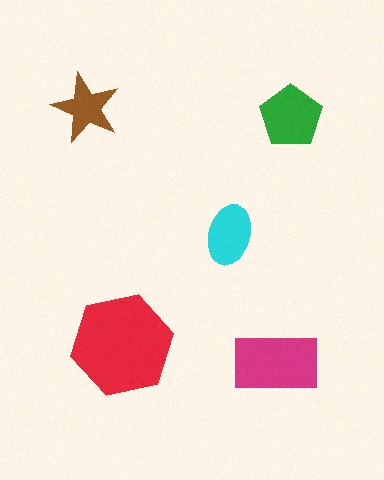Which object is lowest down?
The magenta rectangle is bottommost.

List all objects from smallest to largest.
The brown star, the cyan ellipse, the green pentagon, the magenta rectangle, the red hexagon.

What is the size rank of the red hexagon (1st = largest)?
1st.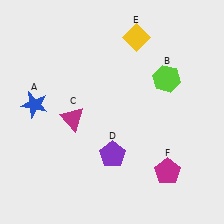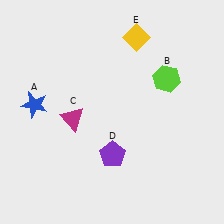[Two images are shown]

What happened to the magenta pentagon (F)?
The magenta pentagon (F) was removed in Image 2. It was in the bottom-right area of Image 1.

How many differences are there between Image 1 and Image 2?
There is 1 difference between the two images.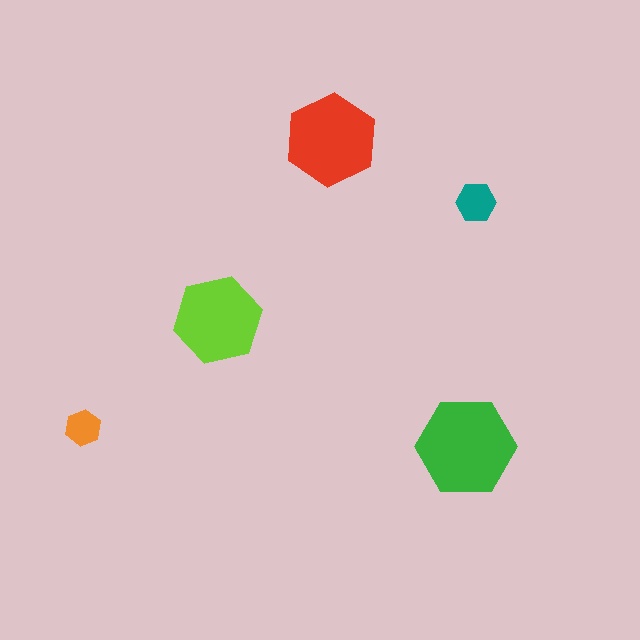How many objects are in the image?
There are 5 objects in the image.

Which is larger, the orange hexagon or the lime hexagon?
The lime one.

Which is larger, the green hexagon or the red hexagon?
The green one.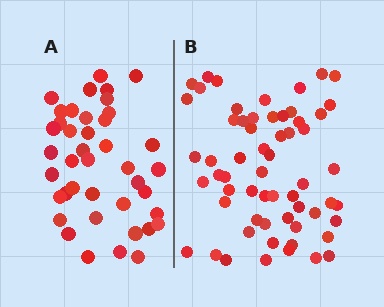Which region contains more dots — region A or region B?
Region B (the right region) has more dots.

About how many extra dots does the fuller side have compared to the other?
Region B has approximately 20 more dots than region A.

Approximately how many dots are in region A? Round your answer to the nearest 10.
About 40 dots. (The exact count is 41, which rounds to 40.)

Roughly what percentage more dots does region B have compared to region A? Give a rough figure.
About 45% more.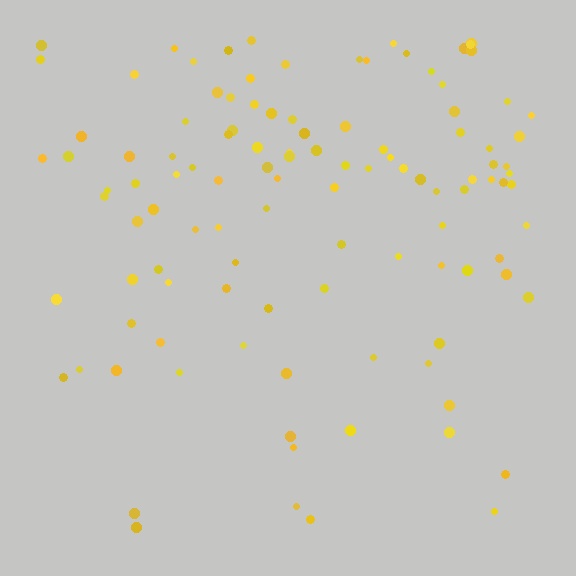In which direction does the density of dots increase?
From bottom to top, with the top side densest.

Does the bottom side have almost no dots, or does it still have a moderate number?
Still a moderate number, just noticeably fewer than the top.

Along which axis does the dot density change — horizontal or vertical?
Vertical.